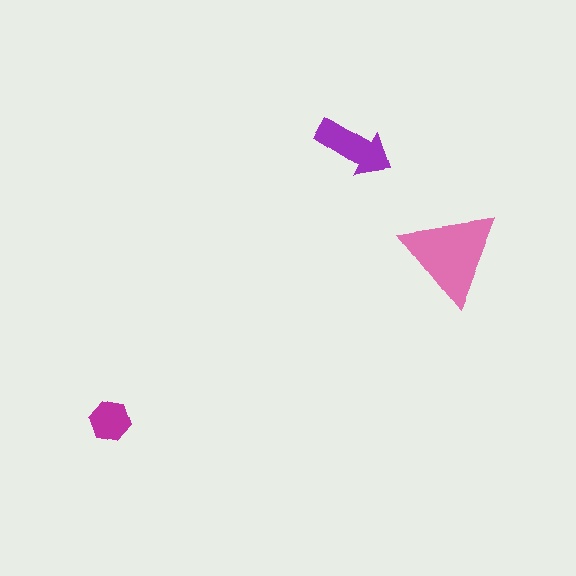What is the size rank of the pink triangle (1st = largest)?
1st.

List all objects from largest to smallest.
The pink triangle, the purple arrow, the magenta hexagon.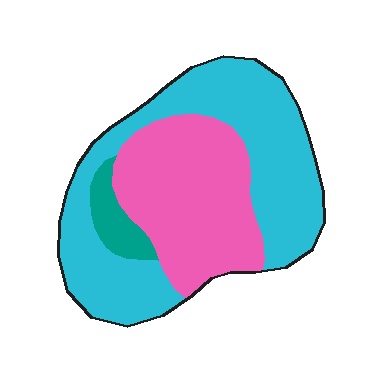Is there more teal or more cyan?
Cyan.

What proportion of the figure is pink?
Pink covers around 40% of the figure.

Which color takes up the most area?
Cyan, at roughly 55%.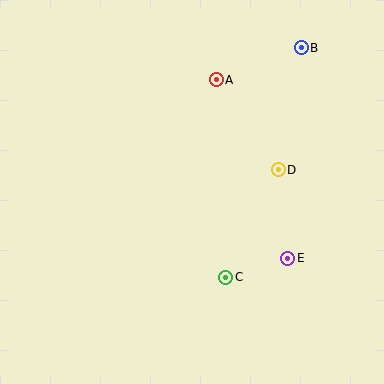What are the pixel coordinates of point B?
Point B is at (301, 48).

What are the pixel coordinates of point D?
Point D is at (278, 170).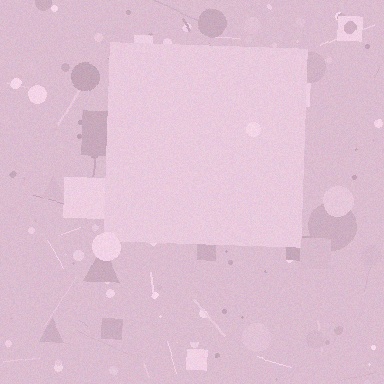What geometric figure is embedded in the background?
A square is embedded in the background.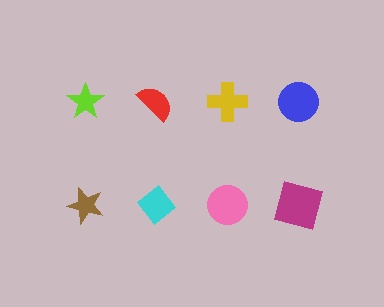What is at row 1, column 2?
A red semicircle.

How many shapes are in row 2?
4 shapes.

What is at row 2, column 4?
A magenta square.